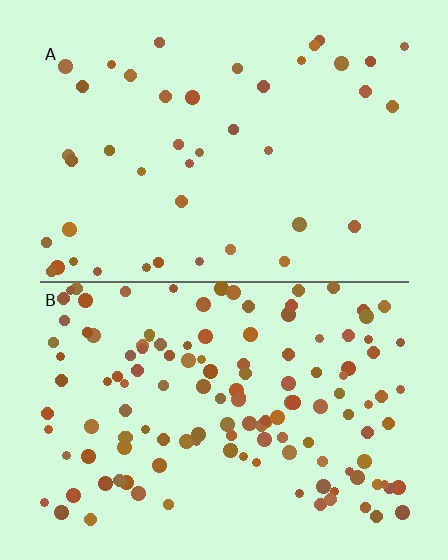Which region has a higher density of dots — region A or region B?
B (the bottom).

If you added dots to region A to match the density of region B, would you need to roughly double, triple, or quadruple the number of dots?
Approximately triple.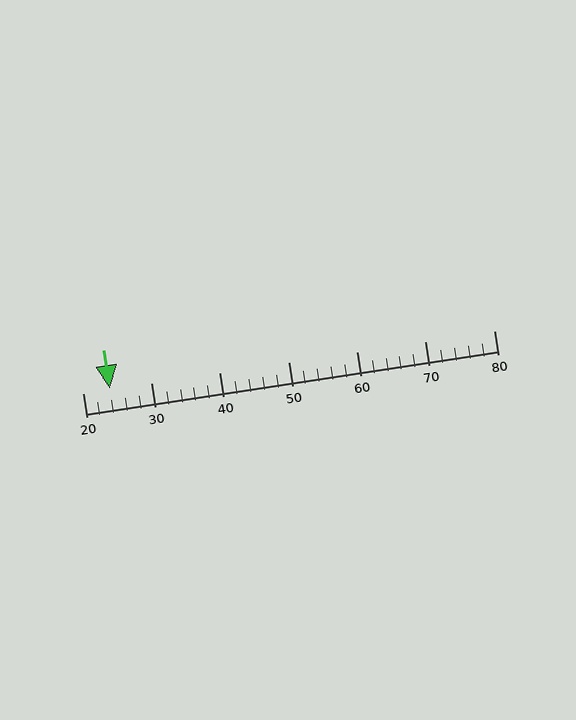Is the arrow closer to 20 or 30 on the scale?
The arrow is closer to 20.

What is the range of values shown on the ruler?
The ruler shows values from 20 to 80.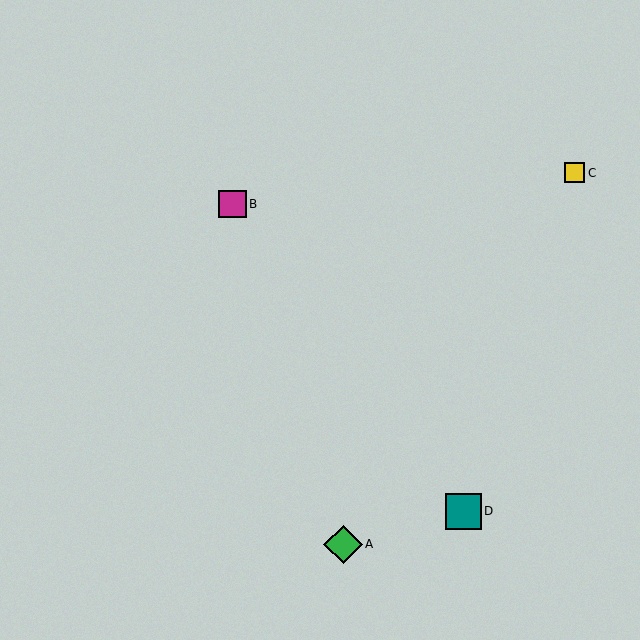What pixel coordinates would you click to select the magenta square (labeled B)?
Click at (232, 204) to select the magenta square B.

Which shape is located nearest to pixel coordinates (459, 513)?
The teal square (labeled D) at (463, 511) is nearest to that location.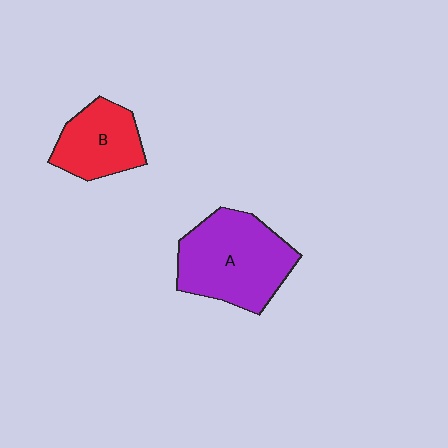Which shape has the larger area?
Shape A (purple).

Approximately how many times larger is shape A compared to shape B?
Approximately 1.6 times.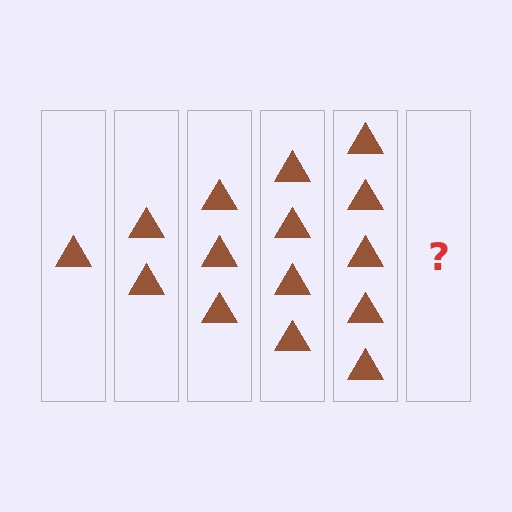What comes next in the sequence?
The next element should be 6 triangles.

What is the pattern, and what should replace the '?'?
The pattern is that each step adds one more triangle. The '?' should be 6 triangles.